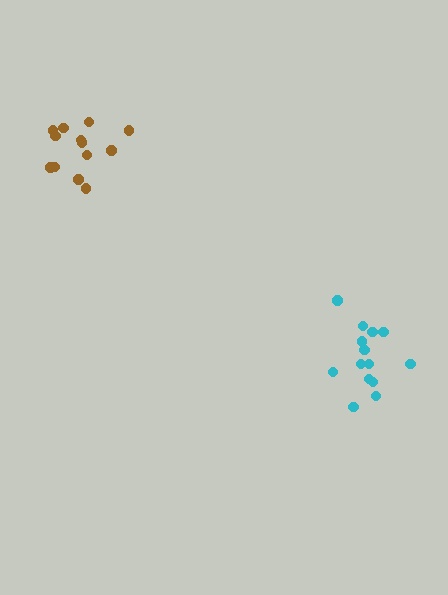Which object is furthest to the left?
The brown cluster is leftmost.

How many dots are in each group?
Group 1: 14 dots, Group 2: 13 dots (27 total).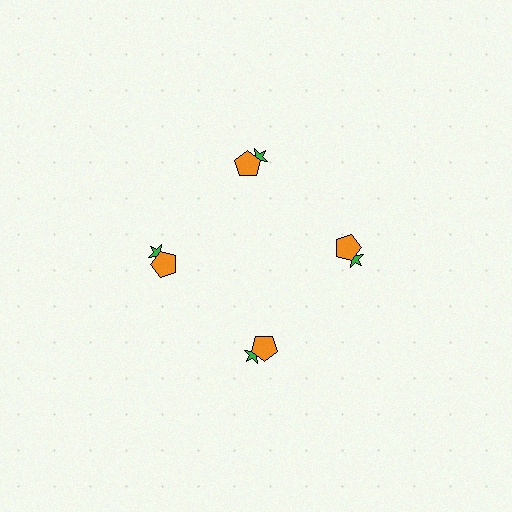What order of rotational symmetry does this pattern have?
This pattern has 4-fold rotational symmetry.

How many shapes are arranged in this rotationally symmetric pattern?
There are 8 shapes, arranged in 4 groups of 2.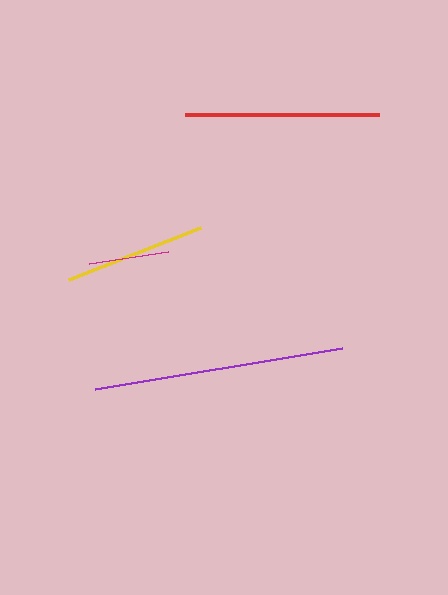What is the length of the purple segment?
The purple segment is approximately 250 pixels long.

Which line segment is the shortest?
The magenta line is the shortest at approximately 79 pixels.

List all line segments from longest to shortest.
From longest to shortest: purple, red, yellow, magenta.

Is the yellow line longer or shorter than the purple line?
The purple line is longer than the yellow line.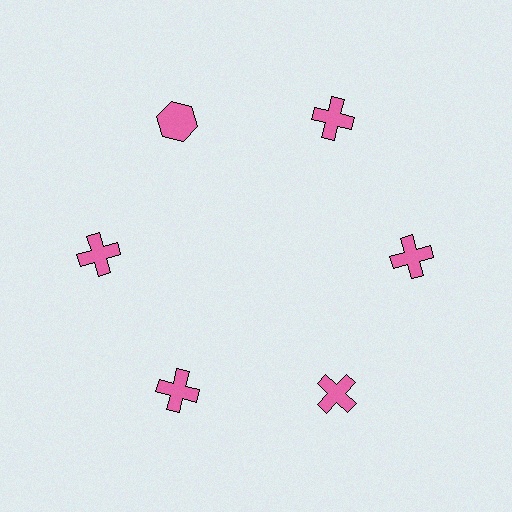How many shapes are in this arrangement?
There are 6 shapes arranged in a ring pattern.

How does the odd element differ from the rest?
It has a different shape: hexagon instead of cross.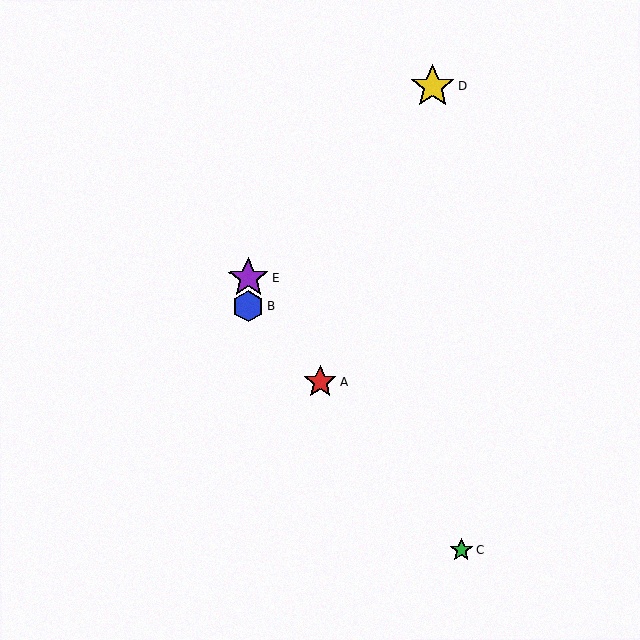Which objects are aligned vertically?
Objects B, E are aligned vertically.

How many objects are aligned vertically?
2 objects (B, E) are aligned vertically.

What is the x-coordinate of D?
Object D is at x≈432.